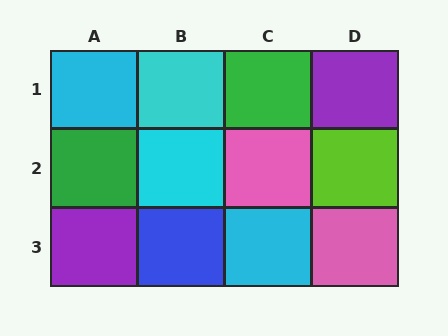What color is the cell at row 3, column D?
Pink.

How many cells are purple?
2 cells are purple.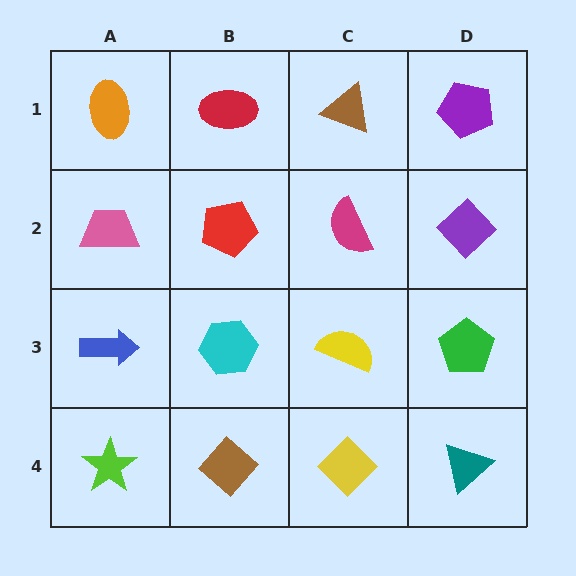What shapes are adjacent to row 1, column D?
A purple diamond (row 2, column D), a brown triangle (row 1, column C).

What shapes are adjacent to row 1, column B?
A red pentagon (row 2, column B), an orange ellipse (row 1, column A), a brown triangle (row 1, column C).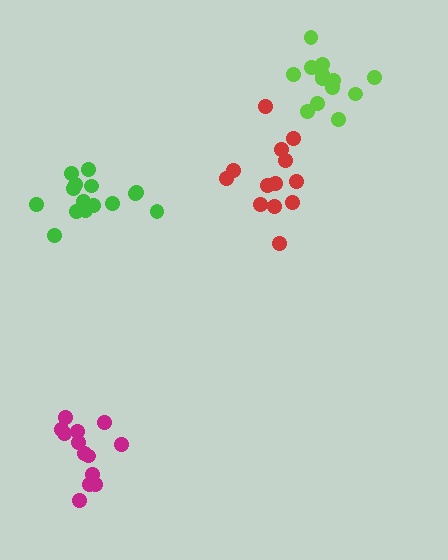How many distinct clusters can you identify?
There are 4 distinct clusters.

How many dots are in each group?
Group 1: 14 dots, Group 2: 13 dots, Group 3: 13 dots, Group 4: 15 dots (55 total).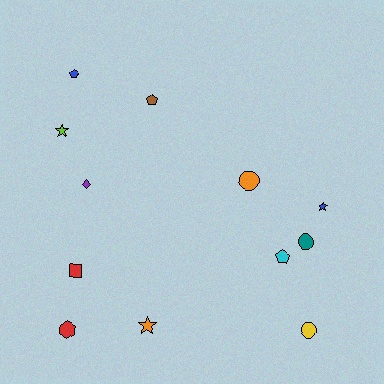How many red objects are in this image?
There are 2 red objects.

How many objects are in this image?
There are 12 objects.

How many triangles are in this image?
There are no triangles.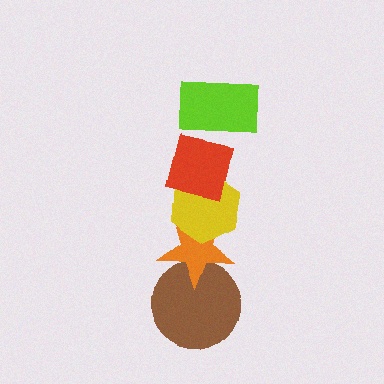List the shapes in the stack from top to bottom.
From top to bottom: the lime rectangle, the red square, the yellow hexagon, the orange star, the brown circle.